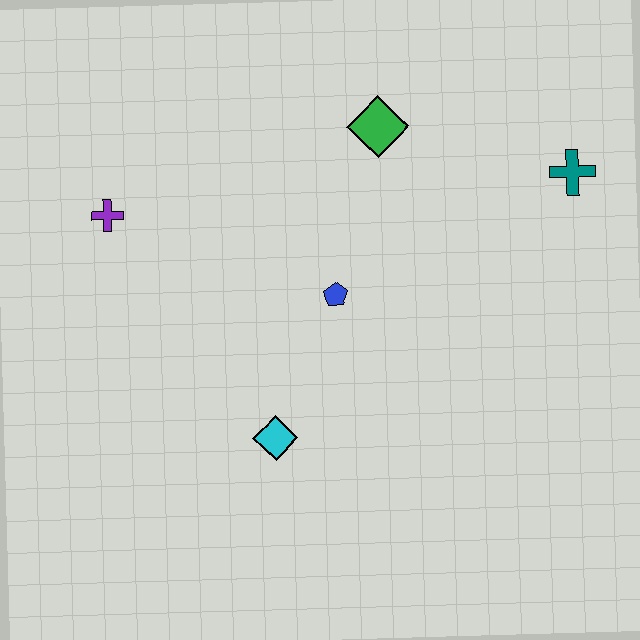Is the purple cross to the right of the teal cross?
No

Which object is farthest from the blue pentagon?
The teal cross is farthest from the blue pentagon.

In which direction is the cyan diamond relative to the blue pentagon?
The cyan diamond is below the blue pentagon.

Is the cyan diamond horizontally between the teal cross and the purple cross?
Yes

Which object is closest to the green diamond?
The blue pentagon is closest to the green diamond.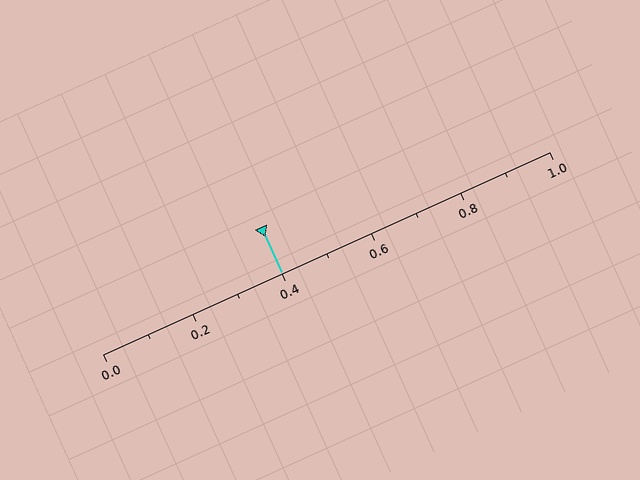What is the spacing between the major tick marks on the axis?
The major ticks are spaced 0.2 apart.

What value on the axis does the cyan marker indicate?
The marker indicates approximately 0.4.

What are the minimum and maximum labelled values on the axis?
The axis runs from 0.0 to 1.0.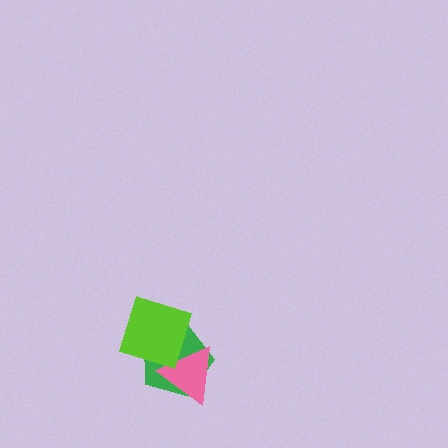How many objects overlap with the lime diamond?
2 objects overlap with the lime diamond.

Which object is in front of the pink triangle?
The lime diamond is in front of the pink triangle.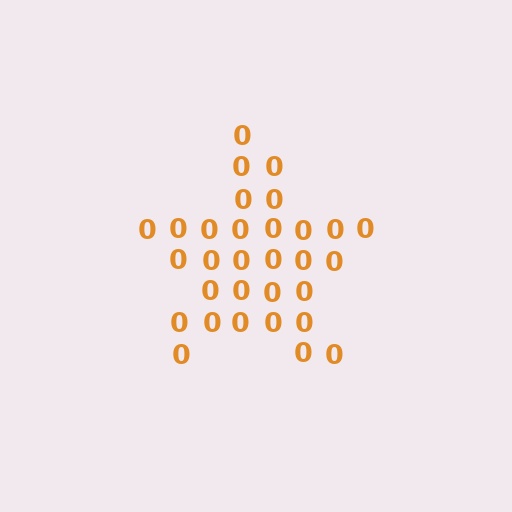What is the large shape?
The large shape is a star.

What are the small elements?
The small elements are digit 0's.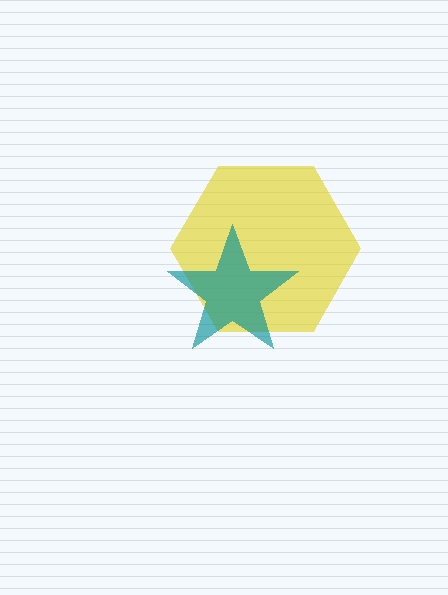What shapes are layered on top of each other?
The layered shapes are: a yellow hexagon, a teal star.